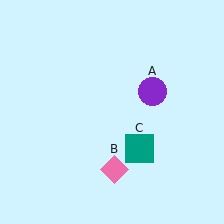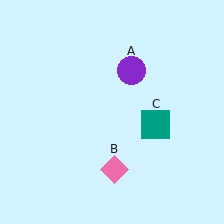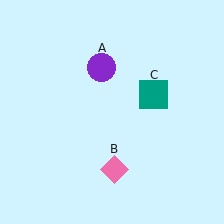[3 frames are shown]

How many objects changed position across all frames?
2 objects changed position: purple circle (object A), teal square (object C).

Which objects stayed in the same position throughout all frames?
Pink diamond (object B) remained stationary.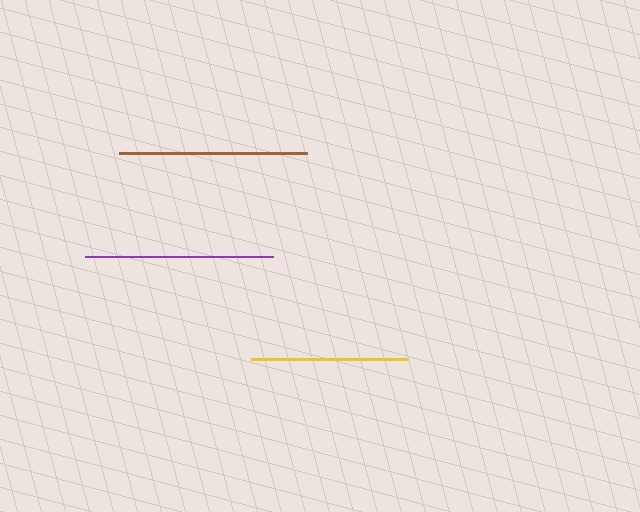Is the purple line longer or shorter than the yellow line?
The purple line is longer than the yellow line.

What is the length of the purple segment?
The purple segment is approximately 188 pixels long.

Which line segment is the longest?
The brown line is the longest at approximately 188 pixels.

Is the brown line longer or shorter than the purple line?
The brown line is longer than the purple line.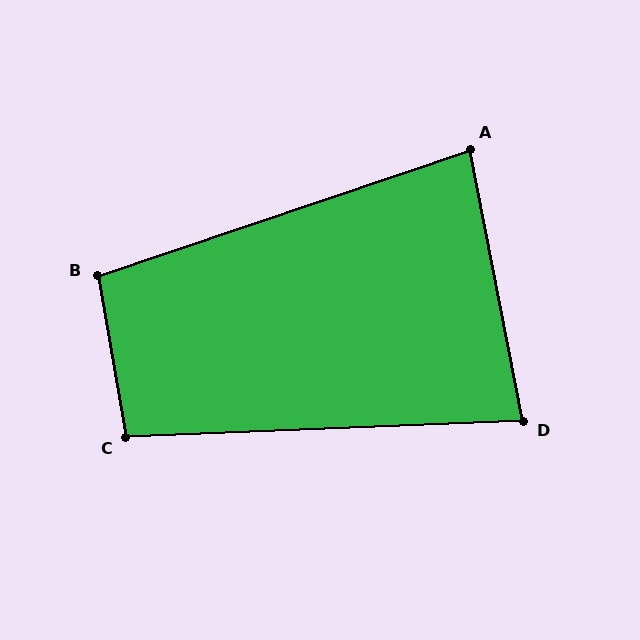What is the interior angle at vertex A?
Approximately 82 degrees (acute).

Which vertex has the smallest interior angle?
D, at approximately 81 degrees.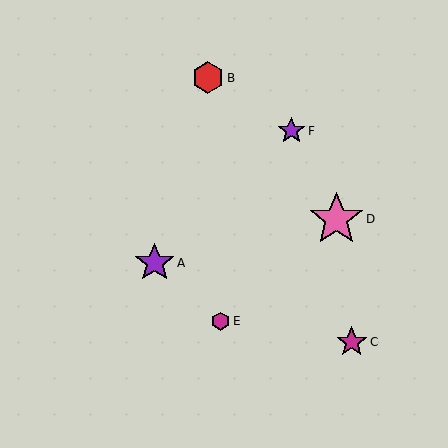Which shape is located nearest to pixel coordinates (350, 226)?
The pink star (labeled D) at (336, 219) is nearest to that location.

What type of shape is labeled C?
Shape C is a magenta star.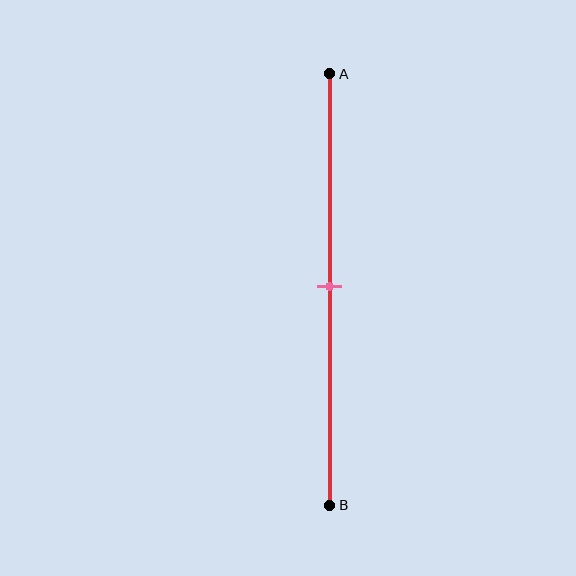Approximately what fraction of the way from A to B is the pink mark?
The pink mark is approximately 50% of the way from A to B.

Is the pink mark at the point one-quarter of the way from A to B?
No, the mark is at about 50% from A, not at the 25% one-quarter point.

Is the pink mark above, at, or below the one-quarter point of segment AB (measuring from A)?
The pink mark is below the one-quarter point of segment AB.